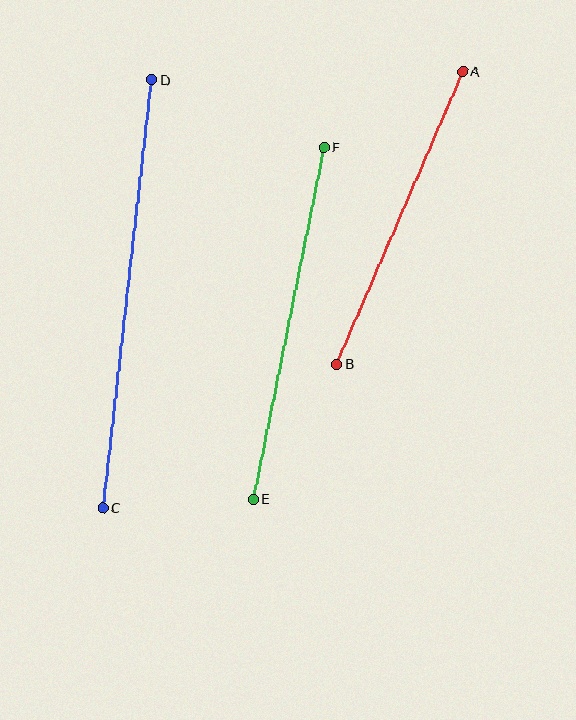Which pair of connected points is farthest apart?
Points C and D are farthest apart.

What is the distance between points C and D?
The distance is approximately 431 pixels.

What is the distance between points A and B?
The distance is approximately 318 pixels.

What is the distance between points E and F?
The distance is approximately 359 pixels.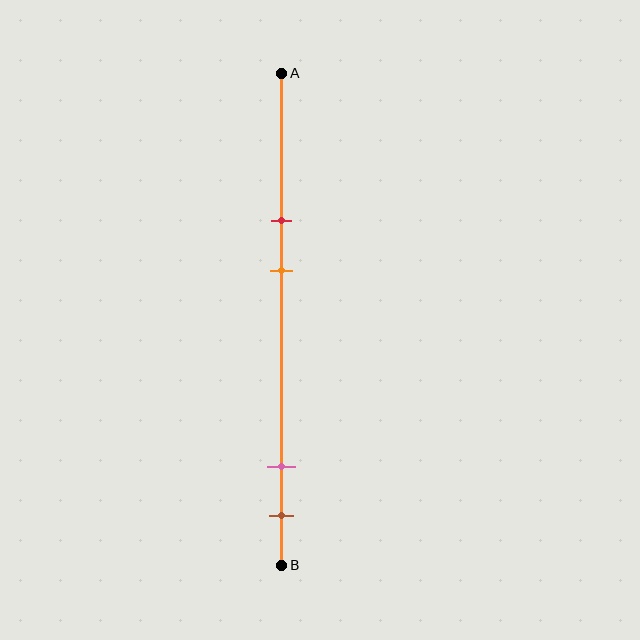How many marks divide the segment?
There are 4 marks dividing the segment.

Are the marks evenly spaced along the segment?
No, the marks are not evenly spaced.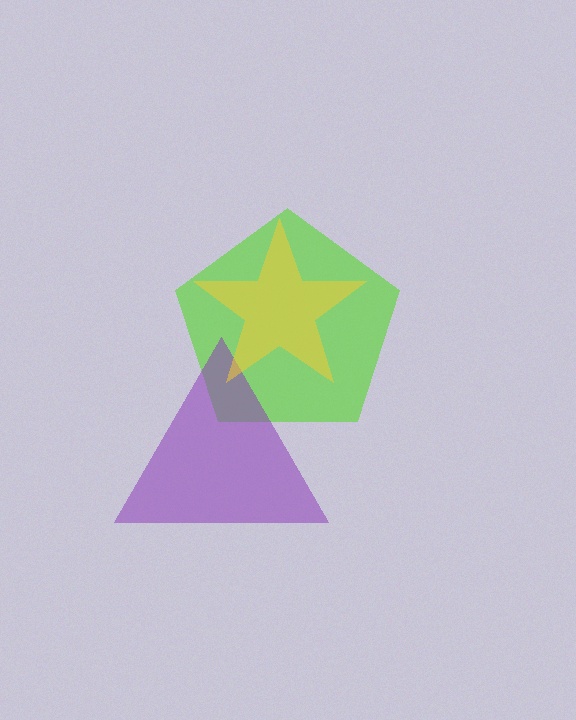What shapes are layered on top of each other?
The layered shapes are: a lime pentagon, a purple triangle, a yellow star.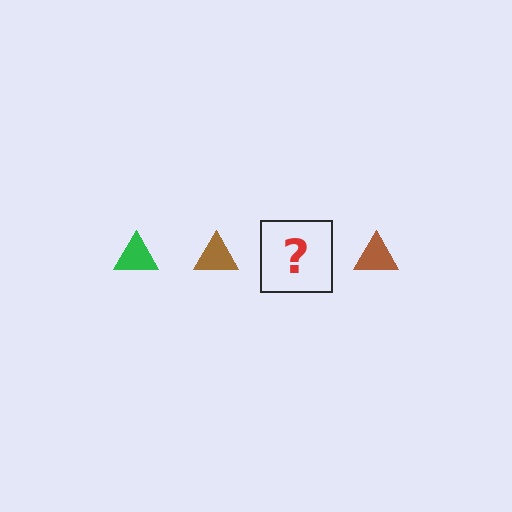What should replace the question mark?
The question mark should be replaced with a green triangle.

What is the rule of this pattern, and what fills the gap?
The rule is that the pattern cycles through green, brown triangles. The gap should be filled with a green triangle.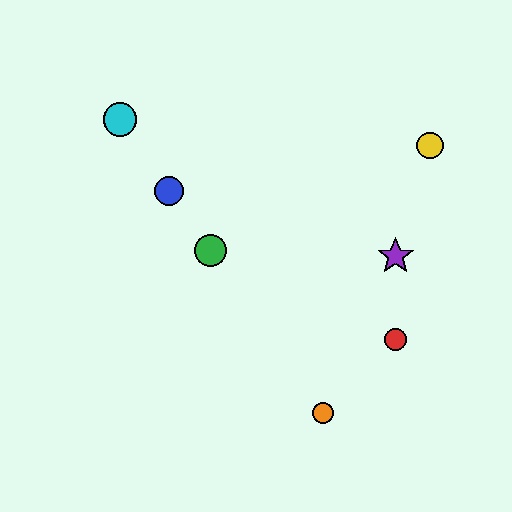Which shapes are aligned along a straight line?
The blue circle, the green circle, the orange circle, the cyan circle are aligned along a straight line.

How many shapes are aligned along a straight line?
4 shapes (the blue circle, the green circle, the orange circle, the cyan circle) are aligned along a straight line.